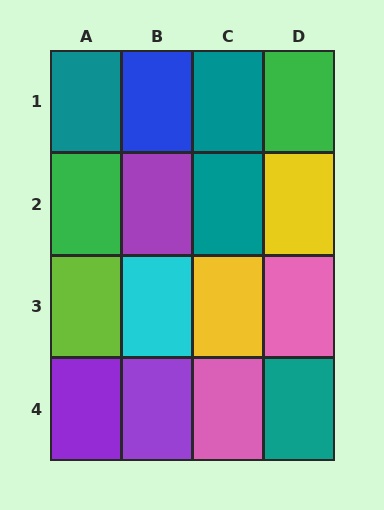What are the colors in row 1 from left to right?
Teal, blue, teal, green.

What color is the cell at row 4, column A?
Purple.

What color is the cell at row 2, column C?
Teal.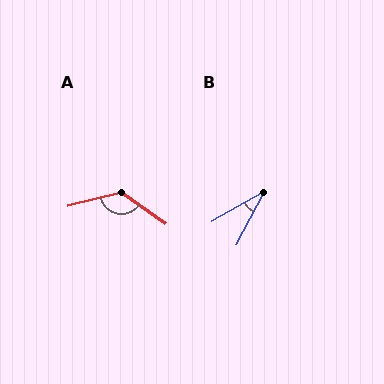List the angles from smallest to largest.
B (32°), A (130°).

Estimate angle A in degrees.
Approximately 130 degrees.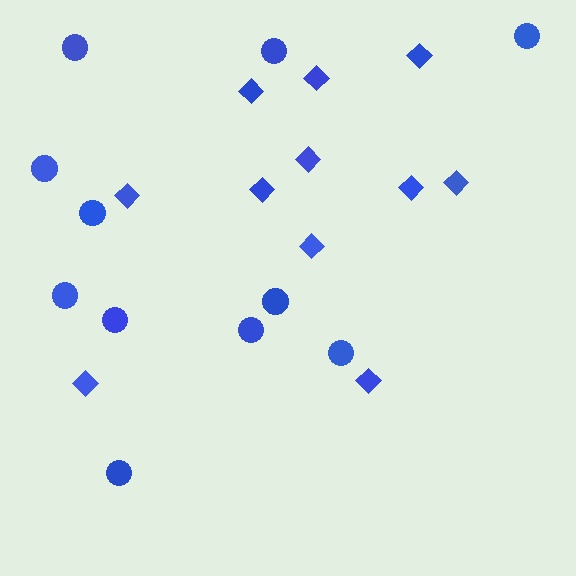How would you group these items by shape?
There are 2 groups: one group of diamonds (11) and one group of circles (11).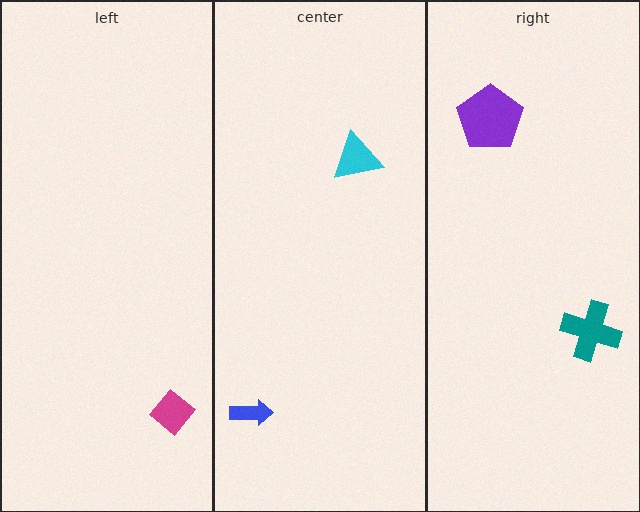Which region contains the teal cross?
The right region.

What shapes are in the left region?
The magenta diamond.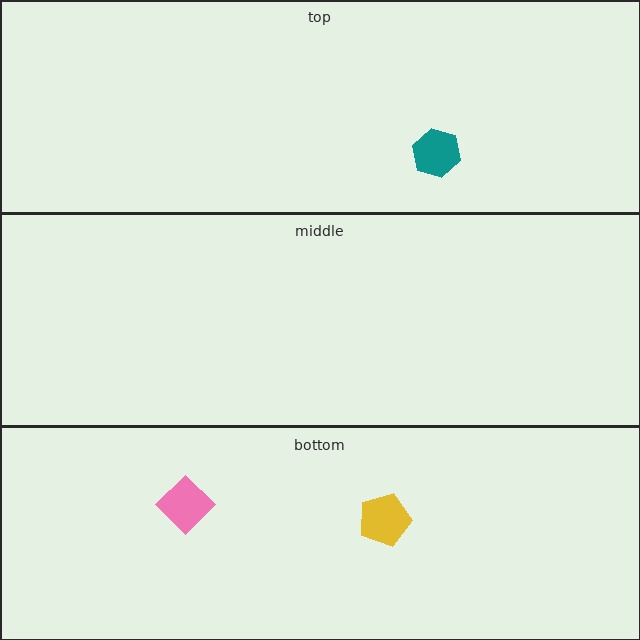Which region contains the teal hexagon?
The top region.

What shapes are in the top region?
The teal hexagon.